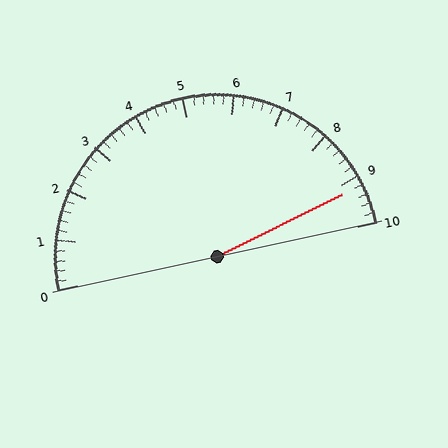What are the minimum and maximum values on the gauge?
The gauge ranges from 0 to 10.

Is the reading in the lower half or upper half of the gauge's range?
The reading is in the upper half of the range (0 to 10).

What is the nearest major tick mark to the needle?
The nearest major tick mark is 9.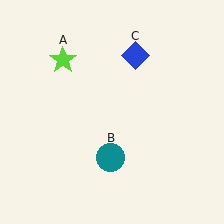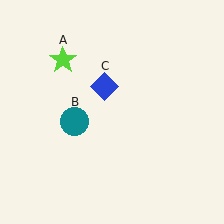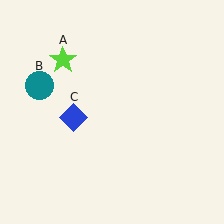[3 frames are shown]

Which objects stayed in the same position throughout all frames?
Lime star (object A) remained stationary.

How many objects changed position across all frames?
2 objects changed position: teal circle (object B), blue diamond (object C).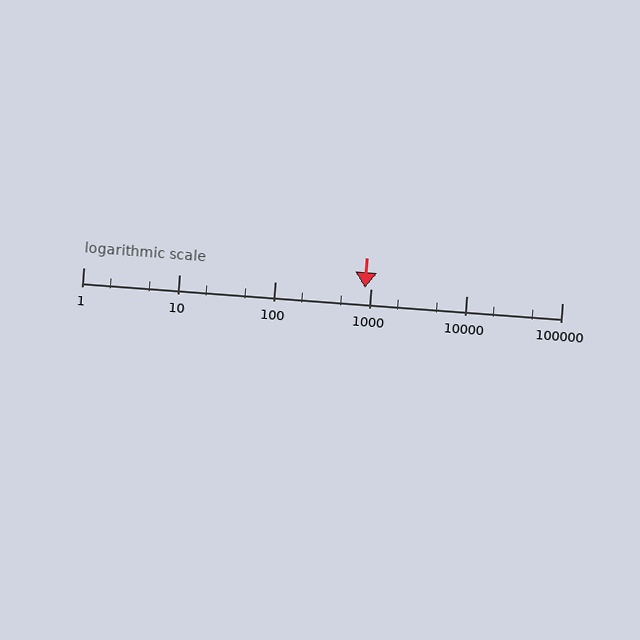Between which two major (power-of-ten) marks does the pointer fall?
The pointer is between 100 and 1000.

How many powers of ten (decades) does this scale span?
The scale spans 5 decades, from 1 to 100000.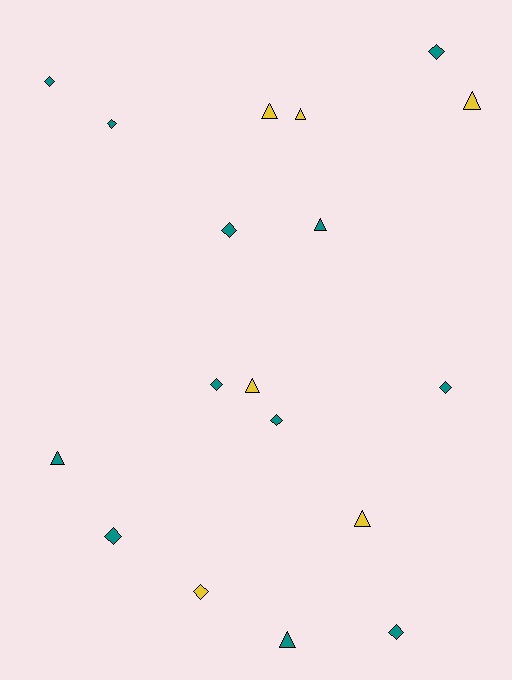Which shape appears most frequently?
Diamond, with 10 objects.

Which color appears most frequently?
Teal, with 12 objects.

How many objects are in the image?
There are 18 objects.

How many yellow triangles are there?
There are 5 yellow triangles.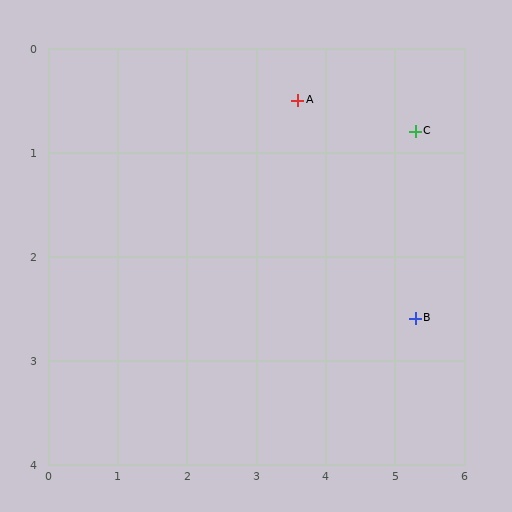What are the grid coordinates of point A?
Point A is at approximately (3.6, 0.5).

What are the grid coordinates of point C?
Point C is at approximately (5.3, 0.8).